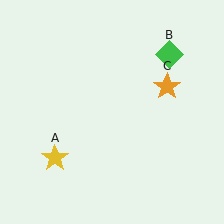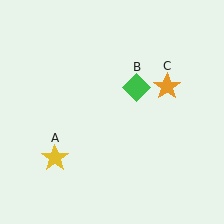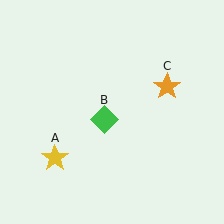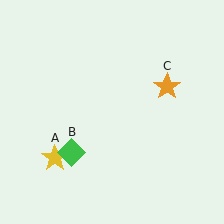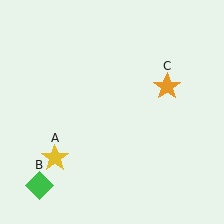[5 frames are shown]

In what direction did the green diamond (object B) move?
The green diamond (object B) moved down and to the left.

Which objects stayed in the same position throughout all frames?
Yellow star (object A) and orange star (object C) remained stationary.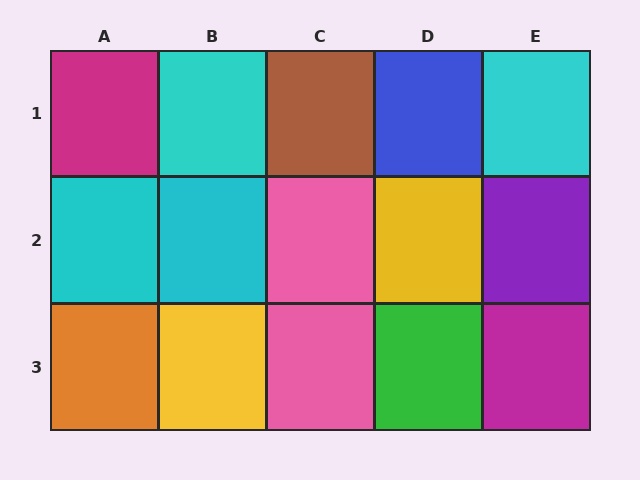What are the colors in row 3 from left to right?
Orange, yellow, pink, green, magenta.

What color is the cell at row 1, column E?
Cyan.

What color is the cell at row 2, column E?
Purple.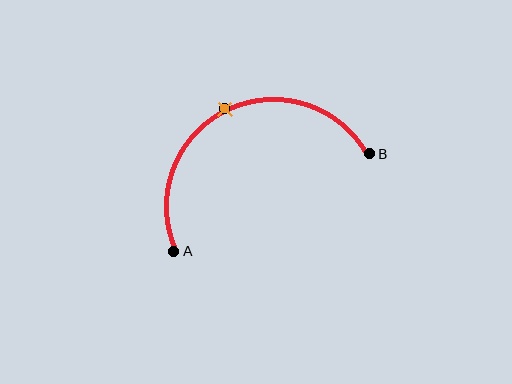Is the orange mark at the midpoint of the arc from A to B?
Yes. The orange mark lies on the arc at equal arc-length from both A and B — it is the arc midpoint.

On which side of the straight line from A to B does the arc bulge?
The arc bulges above the straight line connecting A and B.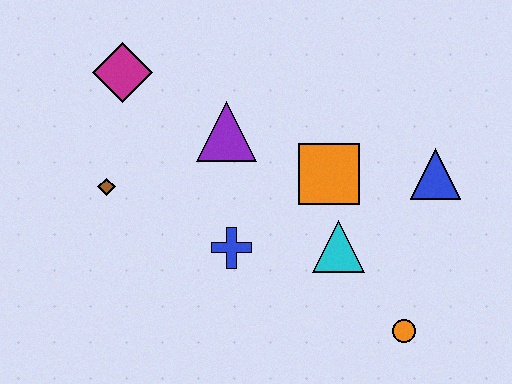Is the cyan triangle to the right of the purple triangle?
Yes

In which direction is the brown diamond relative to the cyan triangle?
The brown diamond is to the left of the cyan triangle.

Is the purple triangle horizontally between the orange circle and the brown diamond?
Yes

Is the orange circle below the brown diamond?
Yes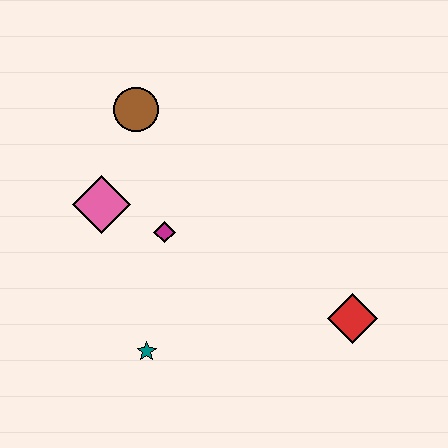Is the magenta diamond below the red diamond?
No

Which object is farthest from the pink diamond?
The red diamond is farthest from the pink diamond.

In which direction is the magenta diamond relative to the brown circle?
The magenta diamond is below the brown circle.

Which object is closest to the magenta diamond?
The pink diamond is closest to the magenta diamond.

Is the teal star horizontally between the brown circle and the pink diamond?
No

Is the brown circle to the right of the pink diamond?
Yes